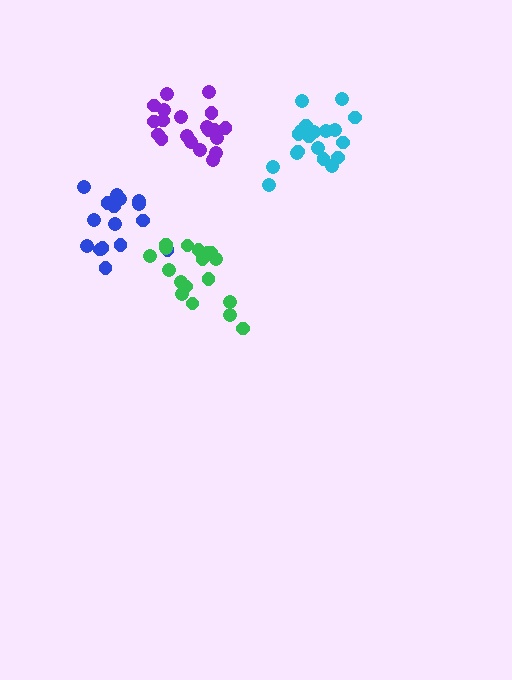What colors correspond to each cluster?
The clusters are colored: blue, cyan, purple, green.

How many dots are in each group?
Group 1: 16 dots, Group 2: 20 dots, Group 3: 20 dots, Group 4: 18 dots (74 total).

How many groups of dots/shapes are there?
There are 4 groups.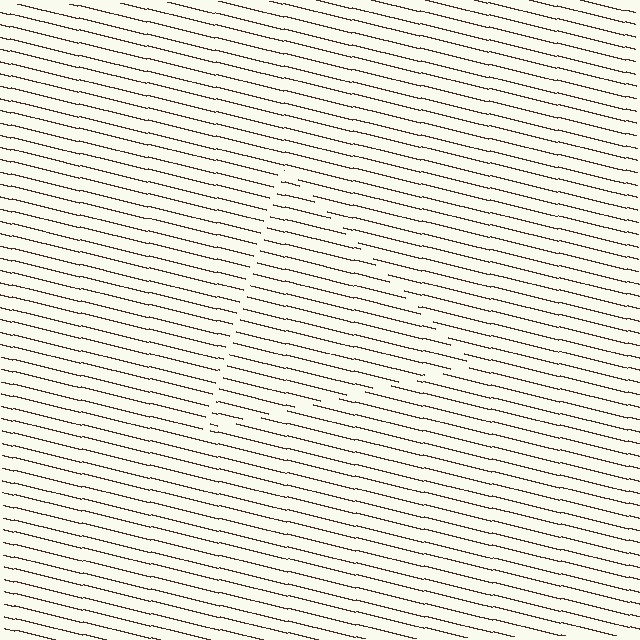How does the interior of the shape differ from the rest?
The interior of the shape contains the same grating, shifted by half a period — the contour is defined by the phase discontinuity where line-ends from the inner and outer gratings abut.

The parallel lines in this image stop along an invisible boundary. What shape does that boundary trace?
An illusory triangle. The interior of the shape contains the same grating, shifted by half a period — the contour is defined by the phase discontinuity where line-ends from the inner and outer gratings abut.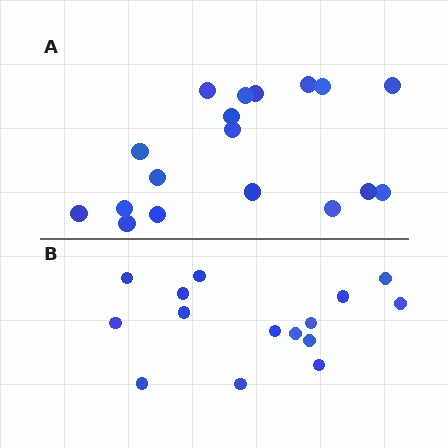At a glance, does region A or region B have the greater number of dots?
Region A (the top region) has more dots.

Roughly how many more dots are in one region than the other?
Region A has just a few more — roughly 2 or 3 more dots than region B.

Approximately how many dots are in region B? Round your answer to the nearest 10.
About 20 dots. (The exact count is 15, which rounds to 20.)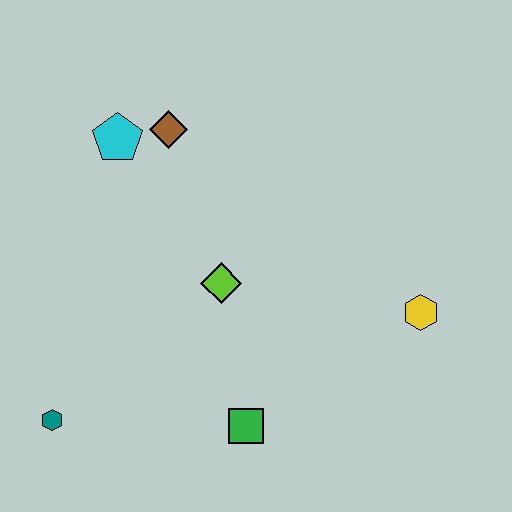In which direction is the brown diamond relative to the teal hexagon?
The brown diamond is above the teal hexagon.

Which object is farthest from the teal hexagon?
The yellow hexagon is farthest from the teal hexagon.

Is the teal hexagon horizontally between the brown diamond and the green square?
No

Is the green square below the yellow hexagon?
Yes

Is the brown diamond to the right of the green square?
No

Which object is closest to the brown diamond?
The cyan pentagon is closest to the brown diamond.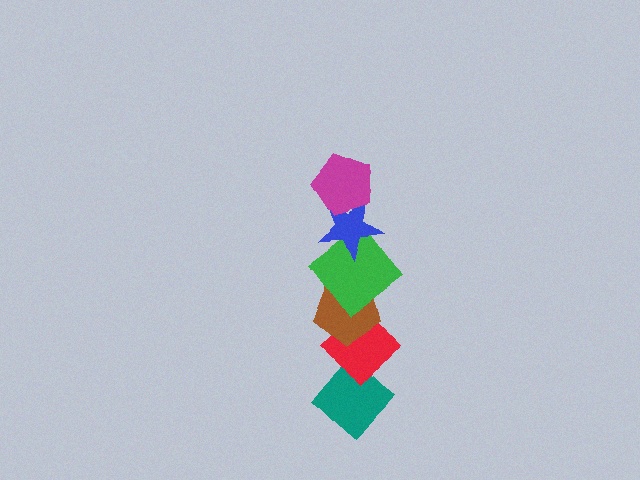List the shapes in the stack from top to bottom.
From top to bottom: the magenta pentagon, the blue star, the green diamond, the brown pentagon, the red diamond, the teal diamond.